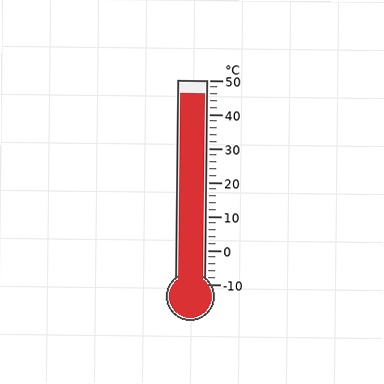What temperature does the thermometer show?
The thermometer shows approximately 46°C.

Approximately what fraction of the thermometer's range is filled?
The thermometer is filled to approximately 95% of its range.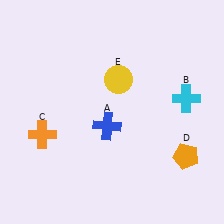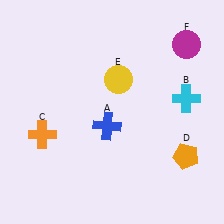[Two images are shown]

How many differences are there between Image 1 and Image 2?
There is 1 difference between the two images.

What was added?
A magenta circle (F) was added in Image 2.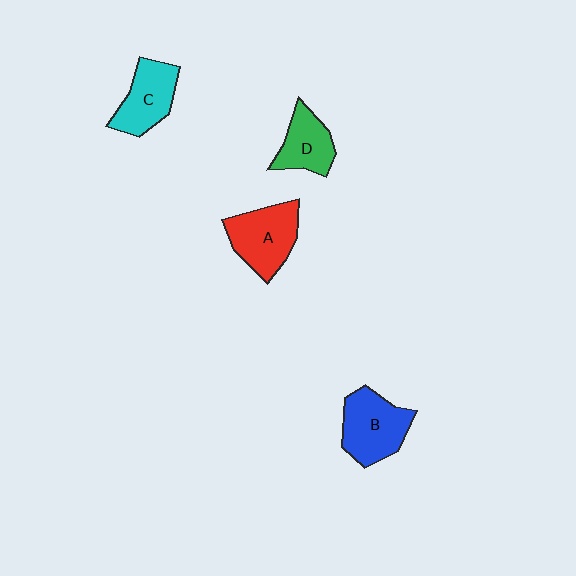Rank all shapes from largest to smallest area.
From largest to smallest: B (blue), A (red), C (cyan), D (green).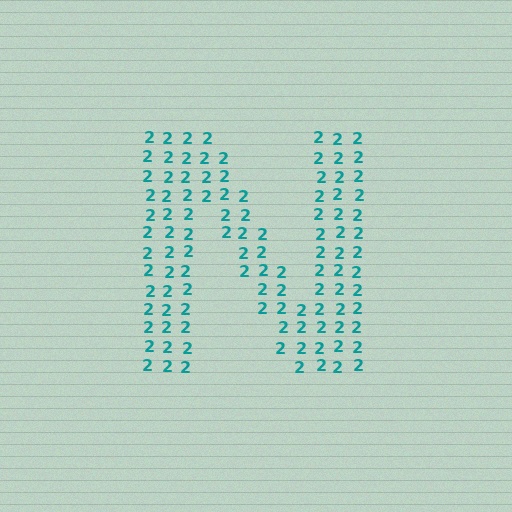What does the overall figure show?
The overall figure shows the letter N.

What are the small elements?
The small elements are digit 2's.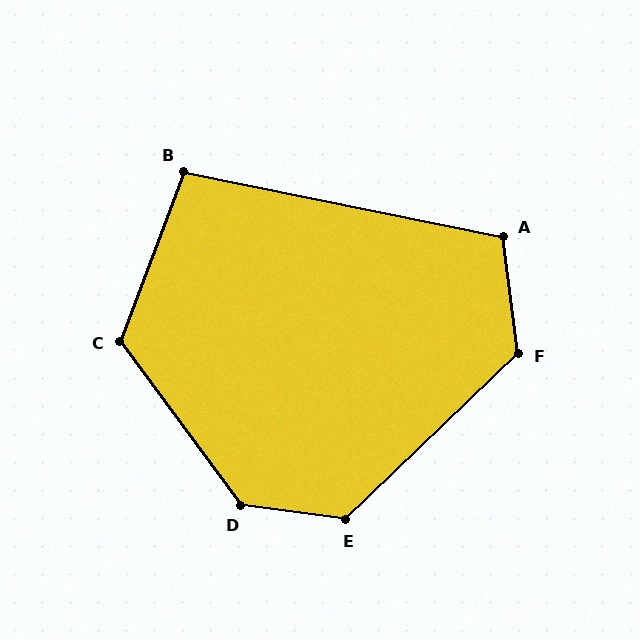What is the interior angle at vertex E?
Approximately 128 degrees (obtuse).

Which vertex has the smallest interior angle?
B, at approximately 99 degrees.